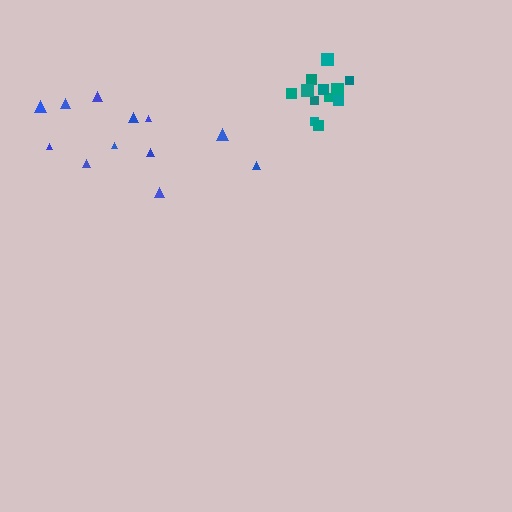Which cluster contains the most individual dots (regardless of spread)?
Blue (12).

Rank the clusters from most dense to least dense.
teal, blue.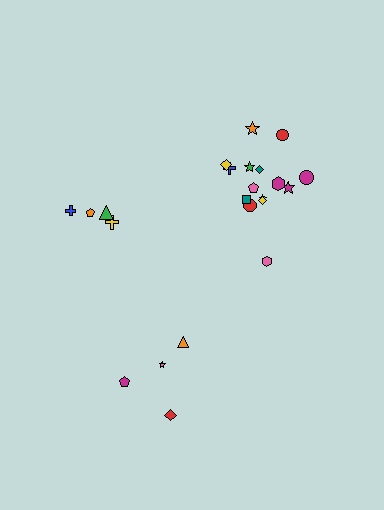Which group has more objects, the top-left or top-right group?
The top-right group.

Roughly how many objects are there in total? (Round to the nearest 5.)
Roughly 25 objects in total.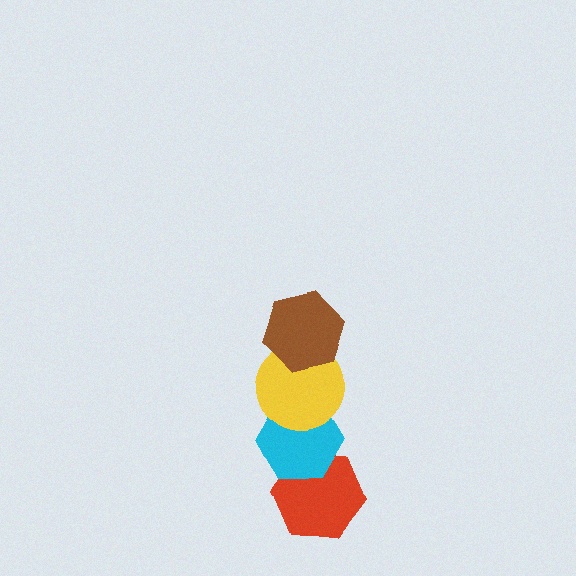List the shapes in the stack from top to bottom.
From top to bottom: the brown hexagon, the yellow circle, the cyan hexagon, the red hexagon.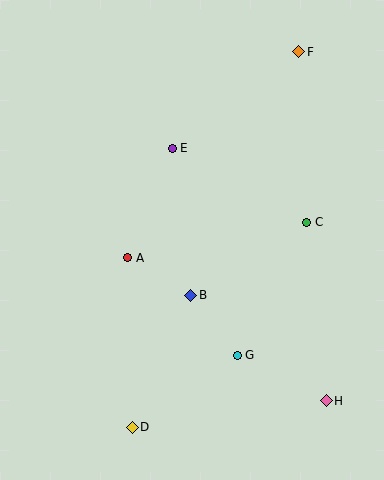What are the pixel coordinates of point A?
Point A is at (128, 258).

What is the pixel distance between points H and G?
The distance between H and G is 100 pixels.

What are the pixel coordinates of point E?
Point E is at (172, 148).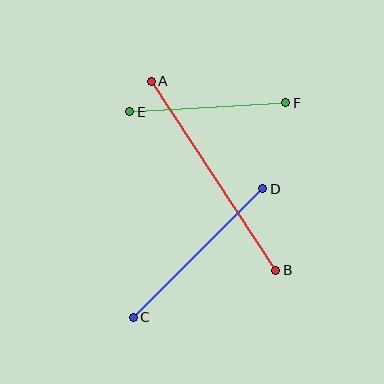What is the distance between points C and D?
The distance is approximately 183 pixels.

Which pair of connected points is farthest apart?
Points A and B are farthest apart.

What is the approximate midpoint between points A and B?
The midpoint is at approximately (214, 176) pixels.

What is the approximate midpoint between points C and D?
The midpoint is at approximately (198, 253) pixels.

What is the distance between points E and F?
The distance is approximately 156 pixels.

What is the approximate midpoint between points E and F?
The midpoint is at approximately (208, 107) pixels.